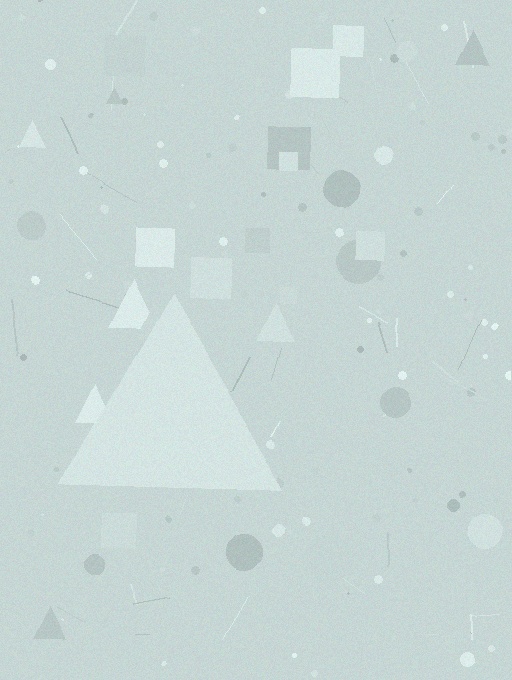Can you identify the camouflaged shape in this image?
The camouflaged shape is a triangle.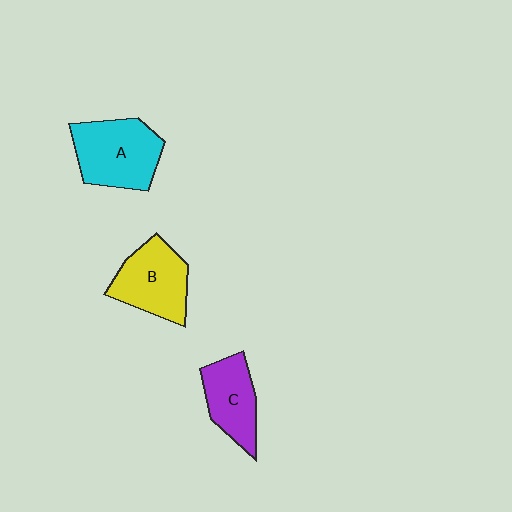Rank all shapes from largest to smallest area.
From largest to smallest: A (cyan), B (yellow), C (purple).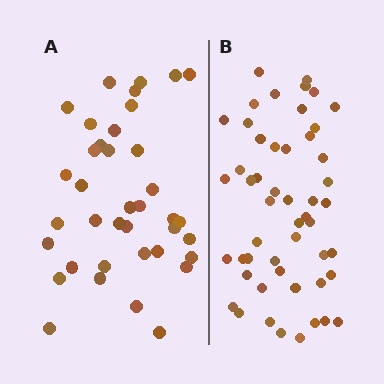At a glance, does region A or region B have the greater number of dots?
Region B (the right region) has more dots.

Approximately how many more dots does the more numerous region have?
Region B has approximately 15 more dots than region A.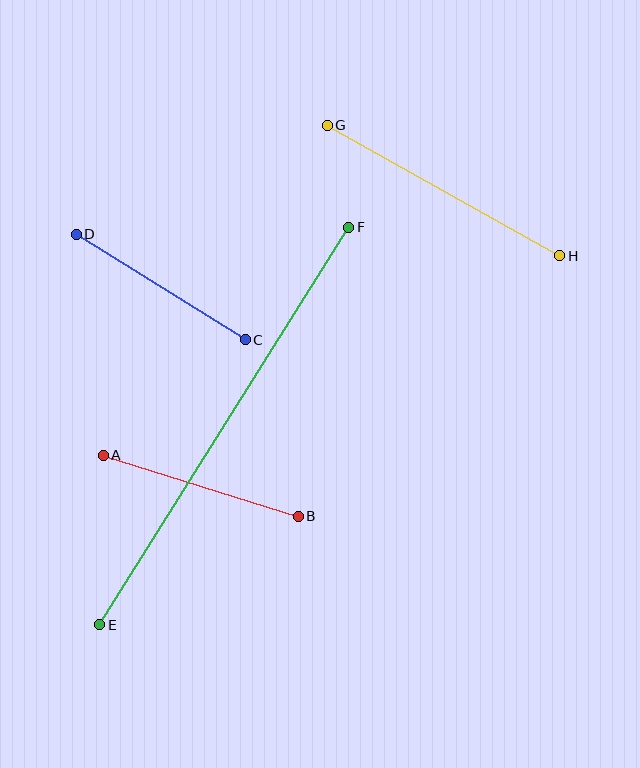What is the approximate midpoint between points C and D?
The midpoint is at approximately (161, 287) pixels.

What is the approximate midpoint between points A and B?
The midpoint is at approximately (201, 486) pixels.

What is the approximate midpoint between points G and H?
The midpoint is at approximately (443, 190) pixels.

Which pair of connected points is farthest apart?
Points E and F are farthest apart.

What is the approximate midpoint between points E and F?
The midpoint is at approximately (224, 426) pixels.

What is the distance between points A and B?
The distance is approximately 204 pixels.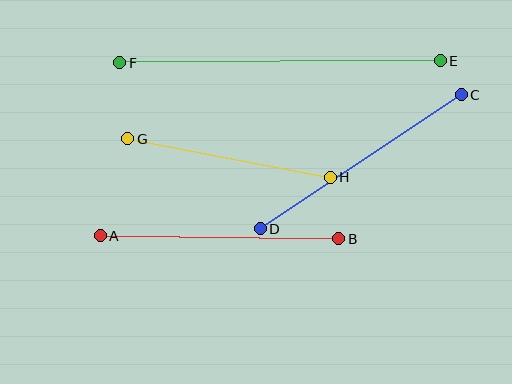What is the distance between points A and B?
The distance is approximately 238 pixels.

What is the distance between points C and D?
The distance is approximately 241 pixels.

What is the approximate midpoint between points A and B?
The midpoint is at approximately (219, 237) pixels.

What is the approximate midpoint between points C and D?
The midpoint is at approximately (361, 162) pixels.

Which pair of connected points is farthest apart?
Points E and F are farthest apart.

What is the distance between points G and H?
The distance is approximately 206 pixels.